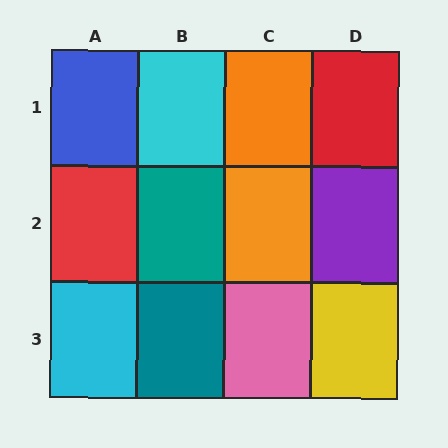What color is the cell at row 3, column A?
Cyan.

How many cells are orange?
2 cells are orange.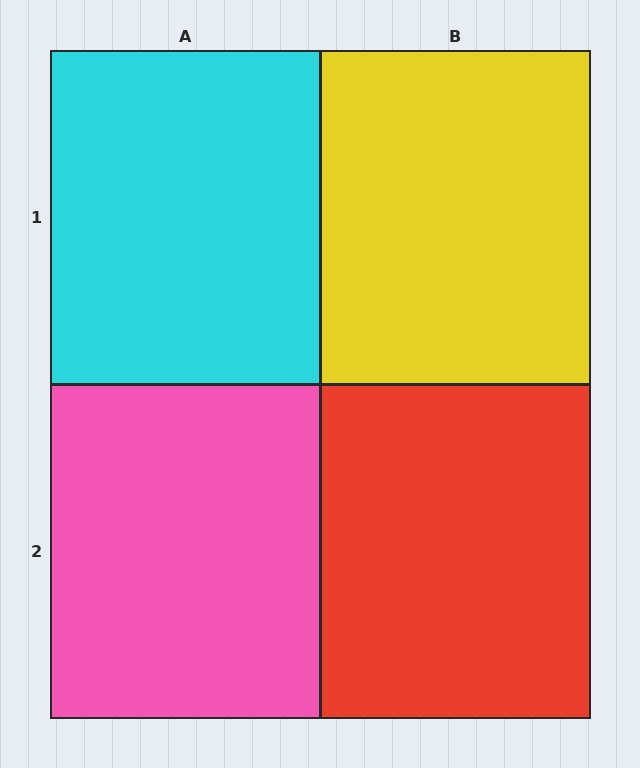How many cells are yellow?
1 cell is yellow.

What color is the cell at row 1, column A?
Cyan.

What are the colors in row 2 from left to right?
Pink, red.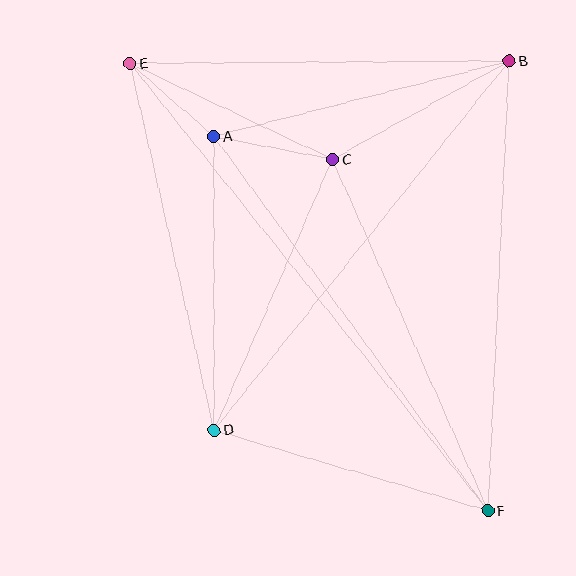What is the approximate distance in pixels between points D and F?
The distance between D and F is approximately 285 pixels.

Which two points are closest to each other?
Points A and E are closest to each other.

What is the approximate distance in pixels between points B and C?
The distance between B and C is approximately 202 pixels.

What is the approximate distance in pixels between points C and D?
The distance between C and D is approximately 295 pixels.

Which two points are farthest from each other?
Points E and F are farthest from each other.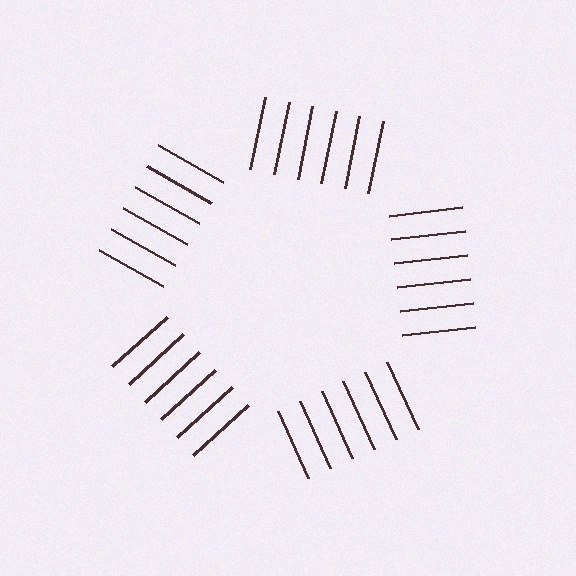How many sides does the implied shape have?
5 sides — the line-ends trace a pentagon.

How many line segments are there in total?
30 — 6 along each of the 5 edges.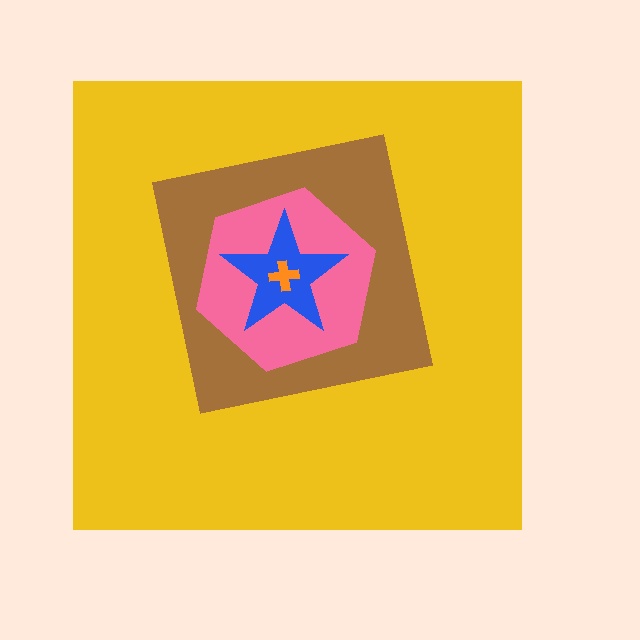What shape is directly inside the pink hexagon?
The blue star.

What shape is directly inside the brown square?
The pink hexagon.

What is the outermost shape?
The yellow square.